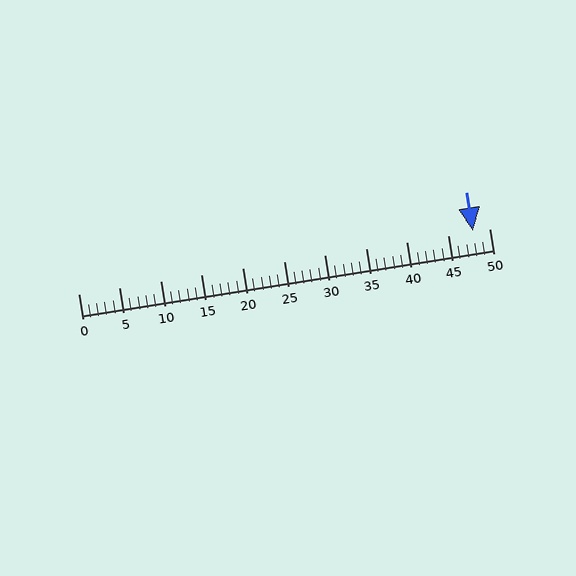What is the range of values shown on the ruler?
The ruler shows values from 0 to 50.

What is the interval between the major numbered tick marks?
The major tick marks are spaced 5 units apart.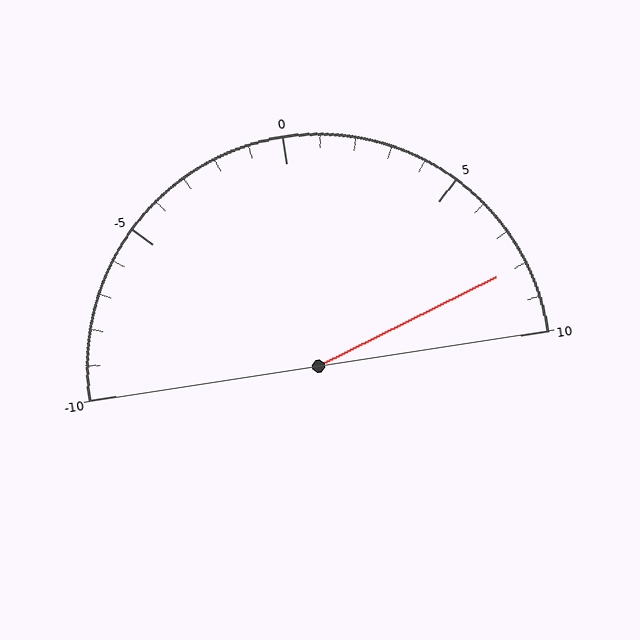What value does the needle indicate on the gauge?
The needle indicates approximately 8.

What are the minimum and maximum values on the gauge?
The gauge ranges from -10 to 10.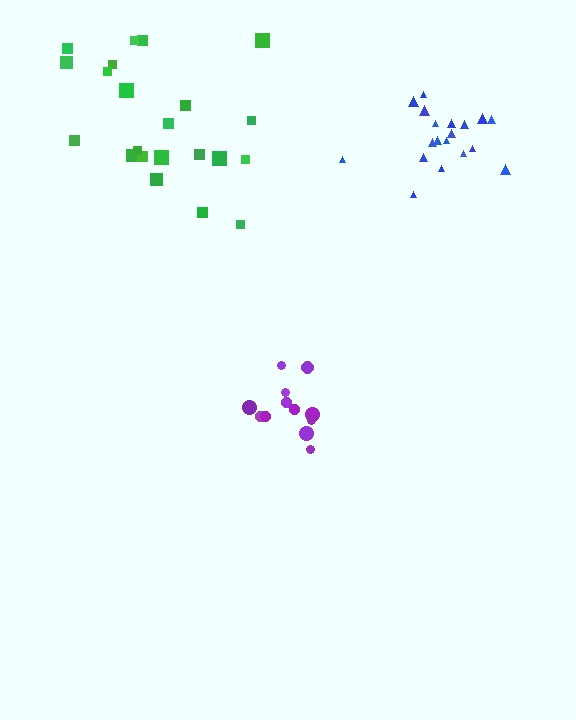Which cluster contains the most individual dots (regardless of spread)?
Green (22).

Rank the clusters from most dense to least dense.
blue, purple, green.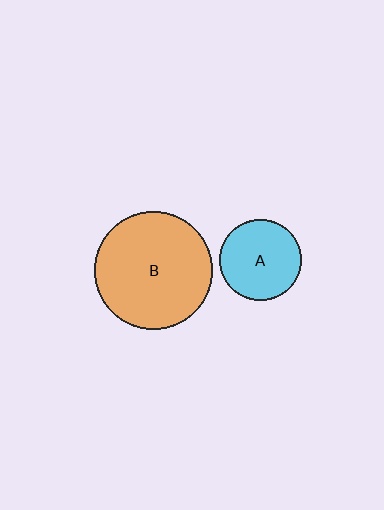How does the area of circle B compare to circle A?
Approximately 2.1 times.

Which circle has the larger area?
Circle B (orange).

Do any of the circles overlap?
No, none of the circles overlap.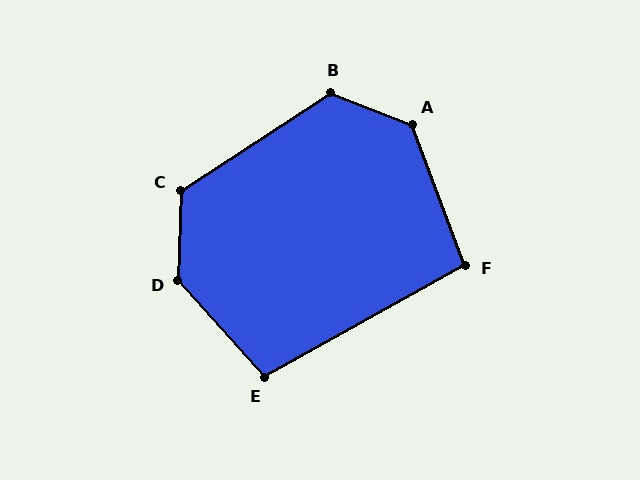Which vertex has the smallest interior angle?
F, at approximately 98 degrees.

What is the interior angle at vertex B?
Approximately 125 degrees (obtuse).